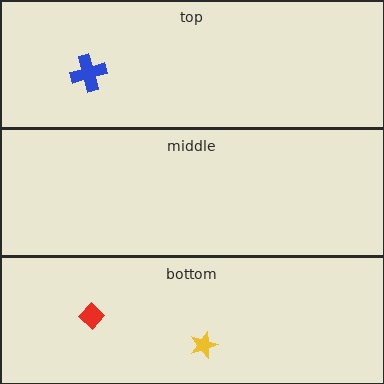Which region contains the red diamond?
The bottom region.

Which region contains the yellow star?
The bottom region.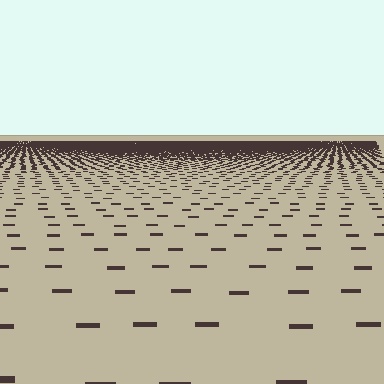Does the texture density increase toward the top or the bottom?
Density increases toward the top.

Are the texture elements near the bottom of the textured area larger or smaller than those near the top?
Larger. Near the bottom, elements are closer to the viewer and appear at a bigger on-screen size.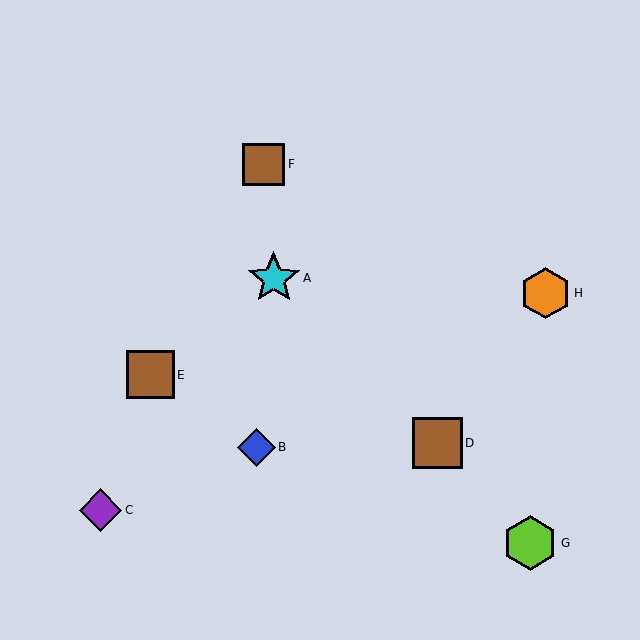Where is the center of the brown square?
The center of the brown square is at (437, 443).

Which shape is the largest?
The lime hexagon (labeled G) is the largest.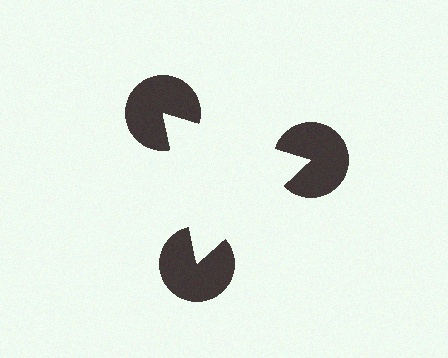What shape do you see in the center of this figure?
An illusory triangle — its edges are inferred from the aligned wedge cuts in the pac-man discs, not physically drawn.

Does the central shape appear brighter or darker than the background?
It typically appears slightly brighter than the background, even though no actual brightness change is drawn.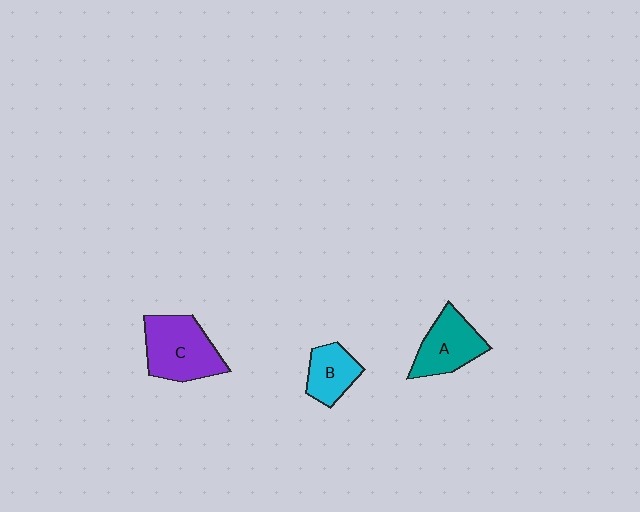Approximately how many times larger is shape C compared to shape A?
Approximately 1.3 times.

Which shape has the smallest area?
Shape B (cyan).